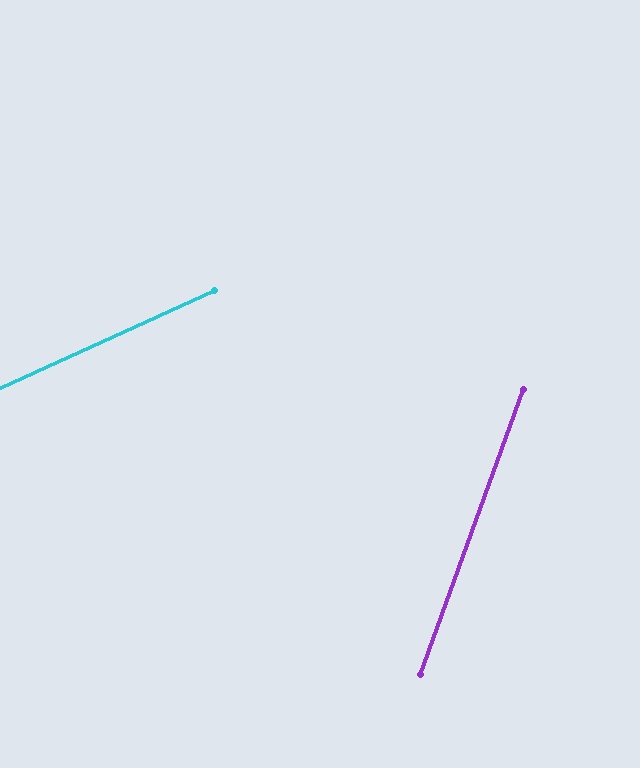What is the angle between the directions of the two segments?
Approximately 46 degrees.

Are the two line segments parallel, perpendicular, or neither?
Neither parallel nor perpendicular — they differ by about 46°.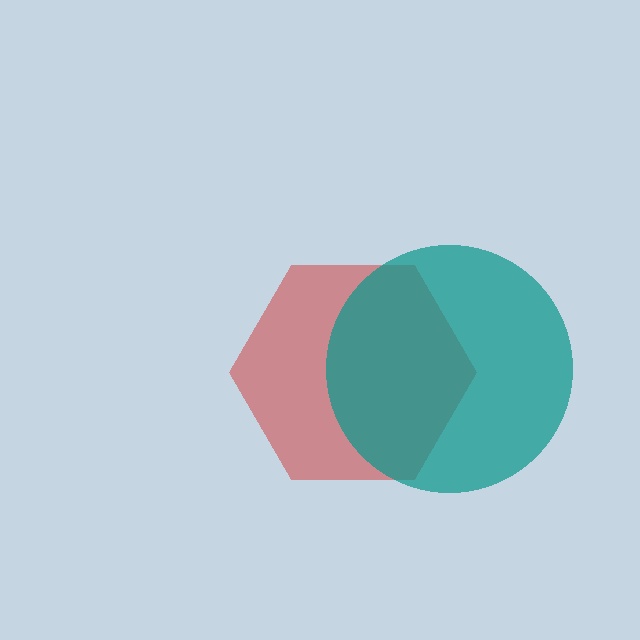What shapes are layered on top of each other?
The layered shapes are: a red hexagon, a teal circle.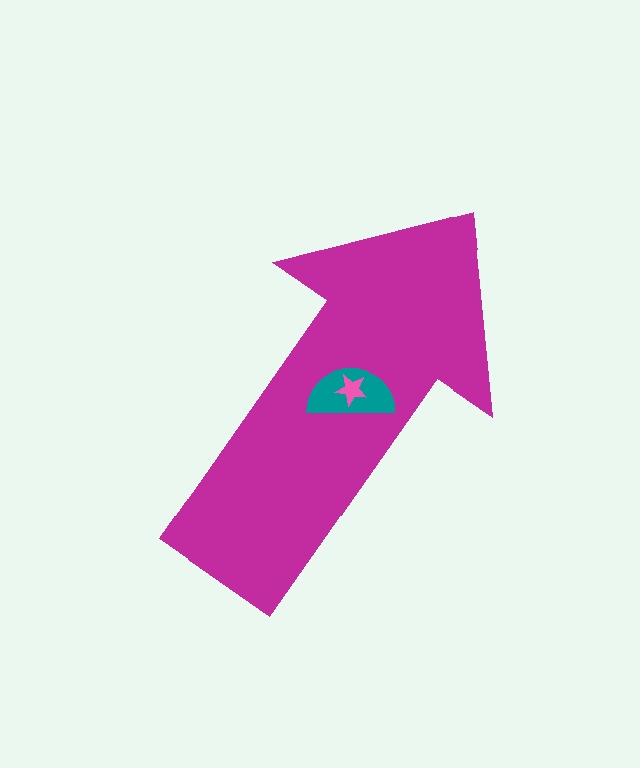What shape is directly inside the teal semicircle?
The pink star.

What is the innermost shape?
The pink star.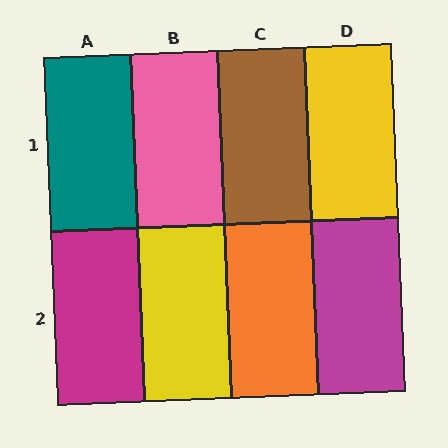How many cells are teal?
1 cell is teal.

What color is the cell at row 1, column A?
Teal.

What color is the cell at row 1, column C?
Brown.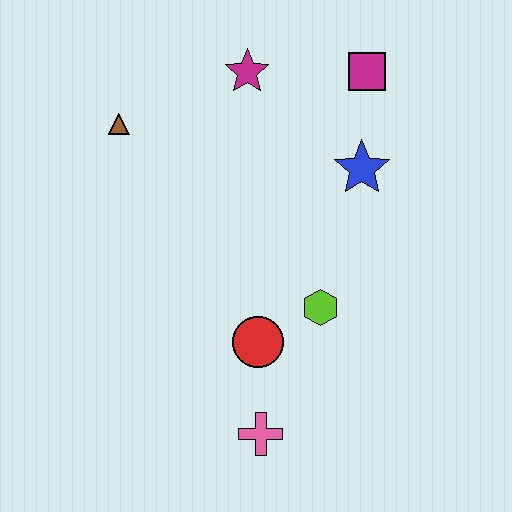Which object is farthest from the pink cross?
The magenta square is farthest from the pink cross.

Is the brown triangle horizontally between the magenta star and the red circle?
No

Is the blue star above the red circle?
Yes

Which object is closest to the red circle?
The lime hexagon is closest to the red circle.